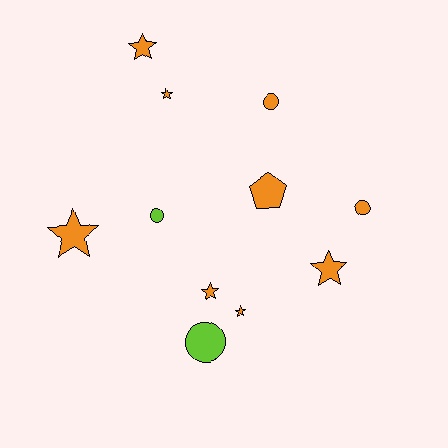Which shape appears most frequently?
Star, with 6 objects.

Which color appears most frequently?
Orange, with 9 objects.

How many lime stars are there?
There are no lime stars.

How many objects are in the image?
There are 11 objects.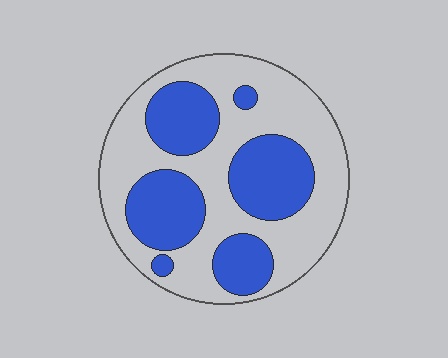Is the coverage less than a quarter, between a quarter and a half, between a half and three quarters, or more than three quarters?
Between a quarter and a half.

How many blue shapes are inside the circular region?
6.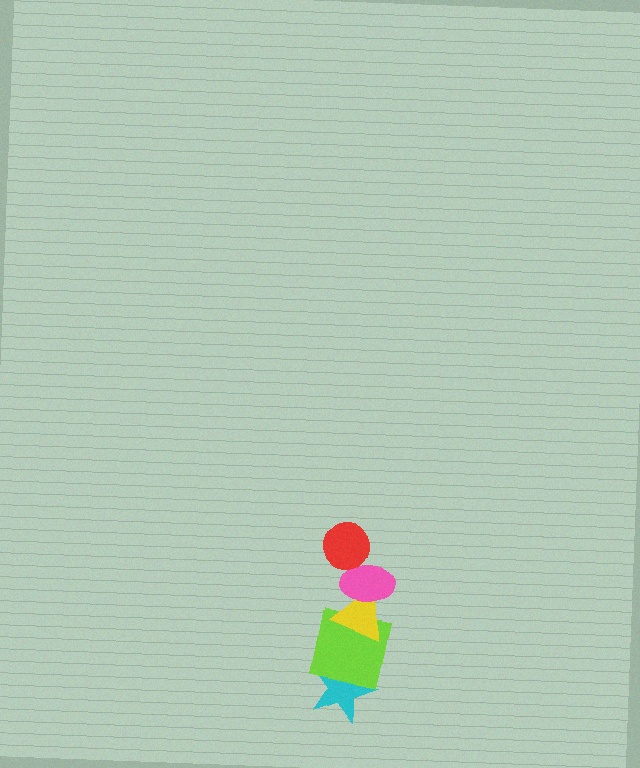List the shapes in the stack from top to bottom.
From top to bottom: the red circle, the pink ellipse, the yellow triangle, the lime square, the cyan star.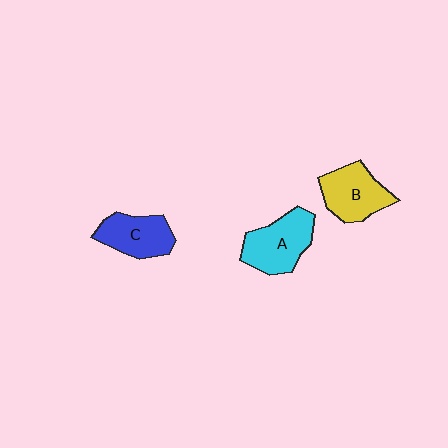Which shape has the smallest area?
Shape C (blue).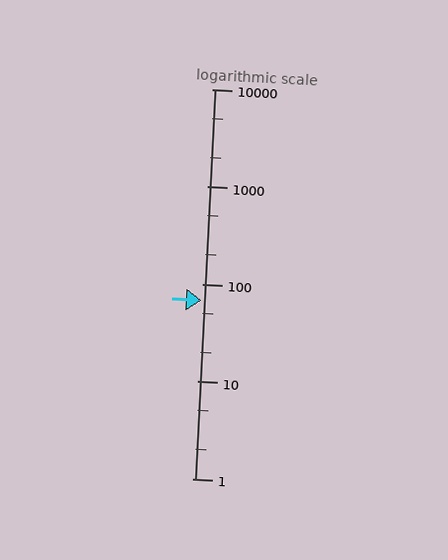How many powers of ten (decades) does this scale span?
The scale spans 4 decades, from 1 to 10000.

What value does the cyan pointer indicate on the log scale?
The pointer indicates approximately 67.